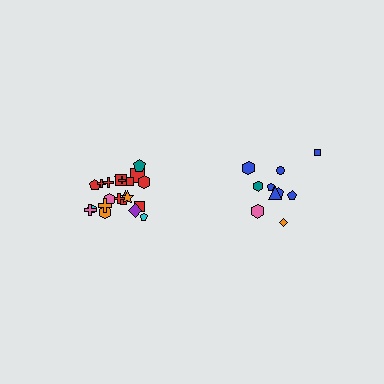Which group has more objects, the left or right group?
The left group.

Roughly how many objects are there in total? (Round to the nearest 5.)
Roughly 30 objects in total.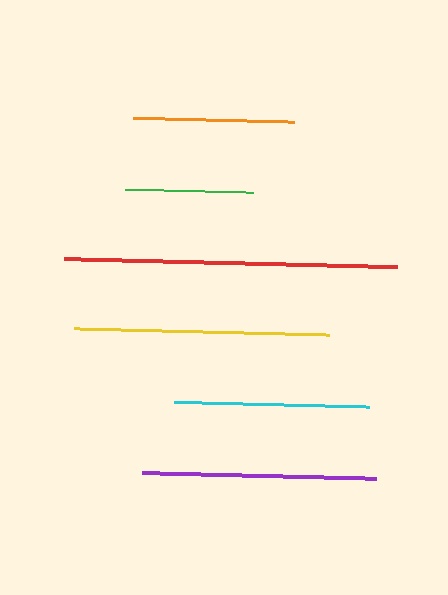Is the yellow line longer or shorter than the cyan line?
The yellow line is longer than the cyan line.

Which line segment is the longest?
The red line is the longest at approximately 333 pixels.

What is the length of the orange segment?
The orange segment is approximately 161 pixels long.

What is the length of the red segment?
The red segment is approximately 333 pixels long.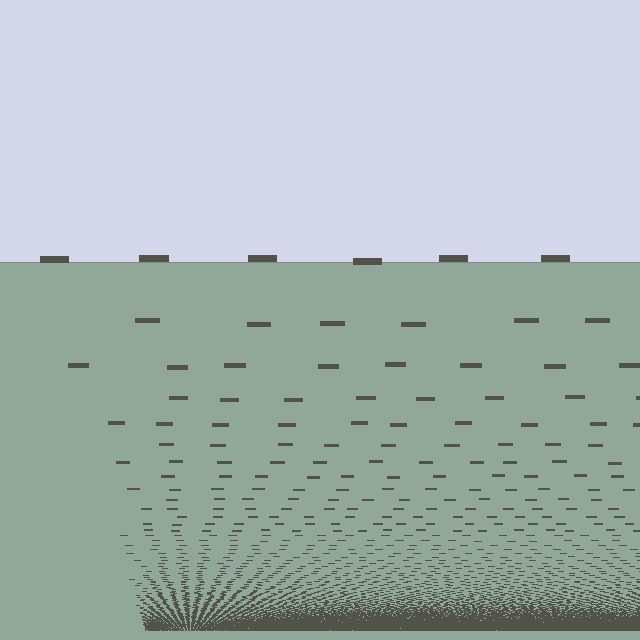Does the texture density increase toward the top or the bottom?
Density increases toward the bottom.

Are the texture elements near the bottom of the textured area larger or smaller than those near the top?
Smaller. The gradient is inverted — elements near the bottom are smaller and denser.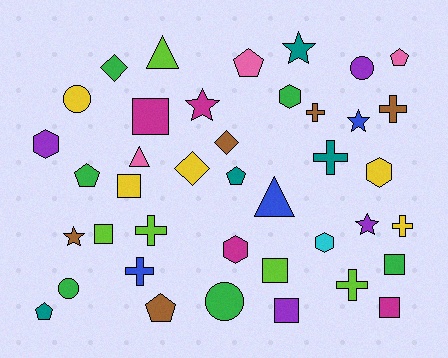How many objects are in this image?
There are 40 objects.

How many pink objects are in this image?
There are 3 pink objects.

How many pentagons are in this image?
There are 6 pentagons.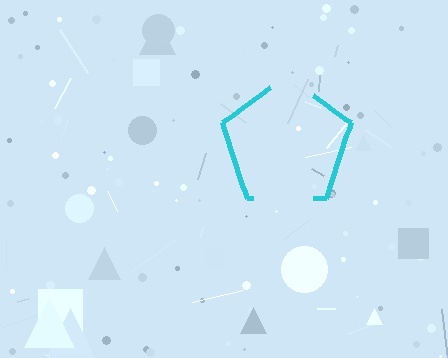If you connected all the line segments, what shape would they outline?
They would outline a pentagon.